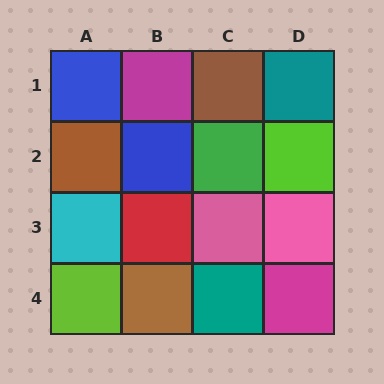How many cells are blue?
2 cells are blue.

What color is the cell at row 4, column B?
Brown.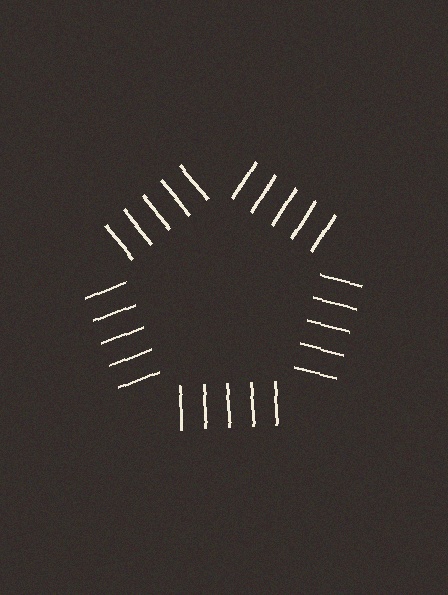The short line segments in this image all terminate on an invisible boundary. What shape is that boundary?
An illusory pentagon — the line segments terminate on its edges but no continuous stroke is drawn.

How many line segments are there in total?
25 — 5 along each of the 5 edges.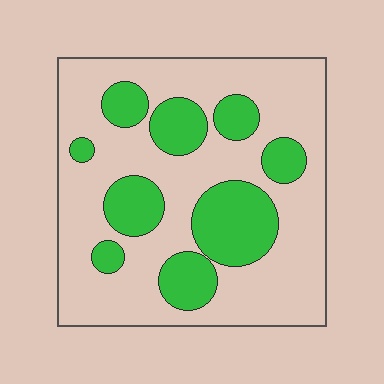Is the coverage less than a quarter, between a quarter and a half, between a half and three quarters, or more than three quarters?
Between a quarter and a half.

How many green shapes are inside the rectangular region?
9.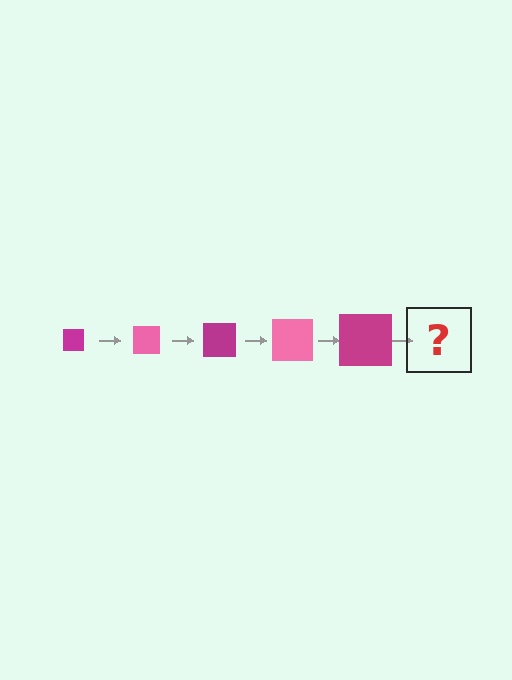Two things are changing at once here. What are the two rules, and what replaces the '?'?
The two rules are that the square grows larger each step and the color cycles through magenta and pink. The '?' should be a pink square, larger than the previous one.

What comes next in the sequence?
The next element should be a pink square, larger than the previous one.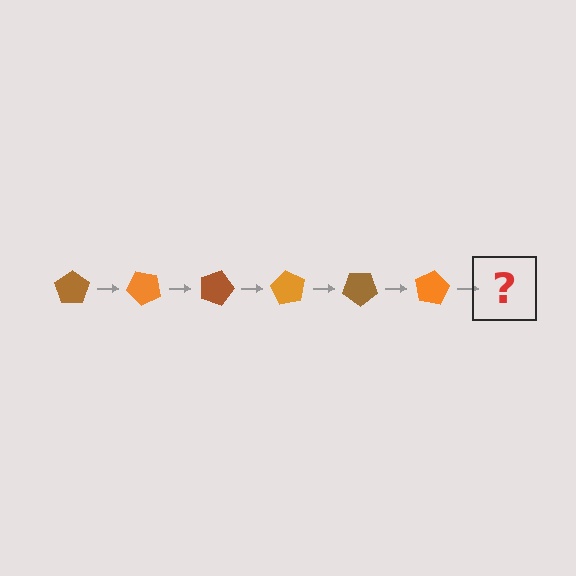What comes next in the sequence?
The next element should be a brown pentagon, rotated 270 degrees from the start.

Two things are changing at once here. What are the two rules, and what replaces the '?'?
The two rules are that it rotates 45 degrees each step and the color cycles through brown and orange. The '?' should be a brown pentagon, rotated 270 degrees from the start.